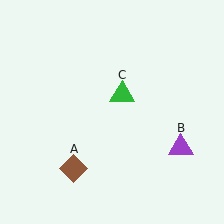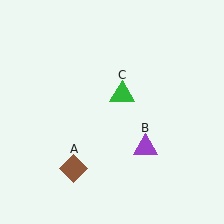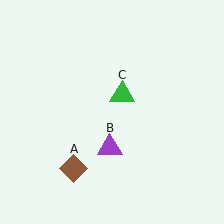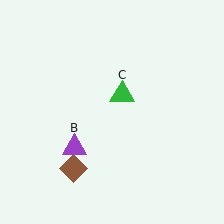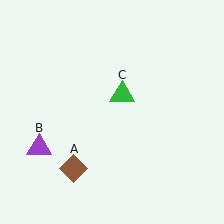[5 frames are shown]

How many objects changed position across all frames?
1 object changed position: purple triangle (object B).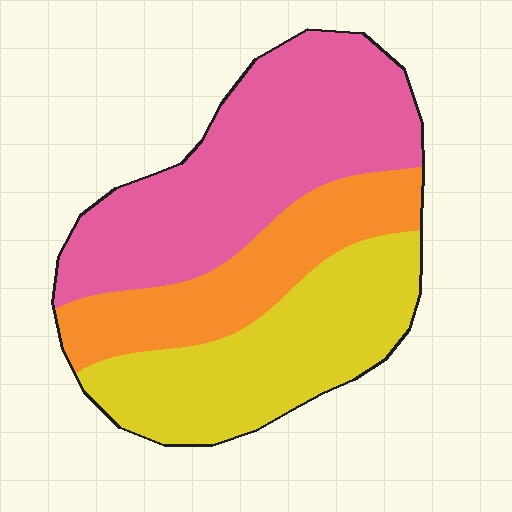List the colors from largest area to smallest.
From largest to smallest: pink, yellow, orange.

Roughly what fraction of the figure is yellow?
Yellow takes up about one third (1/3) of the figure.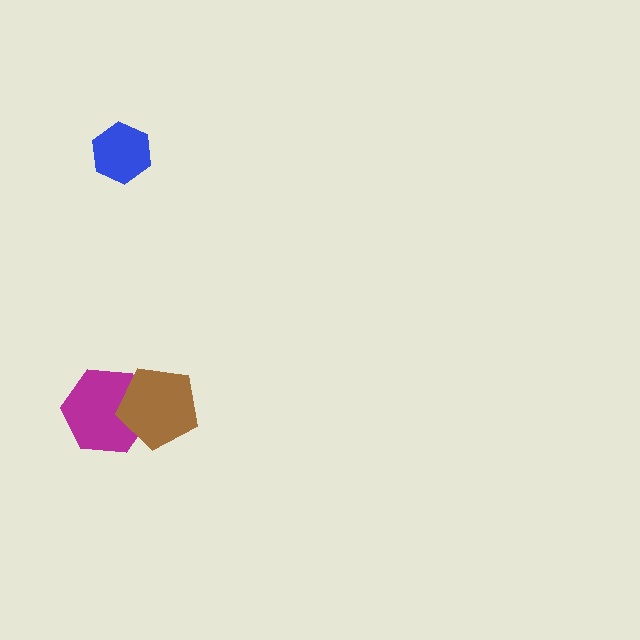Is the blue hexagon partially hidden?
No, no other shape covers it.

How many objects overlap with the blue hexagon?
0 objects overlap with the blue hexagon.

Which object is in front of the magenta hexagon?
The brown pentagon is in front of the magenta hexagon.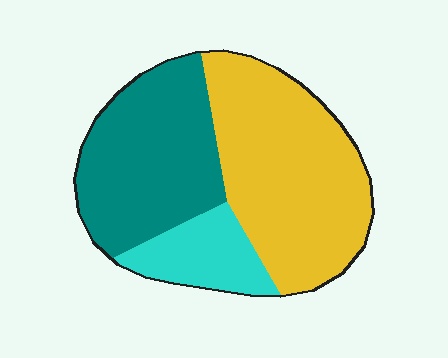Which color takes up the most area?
Yellow, at roughly 50%.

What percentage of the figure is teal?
Teal covers around 35% of the figure.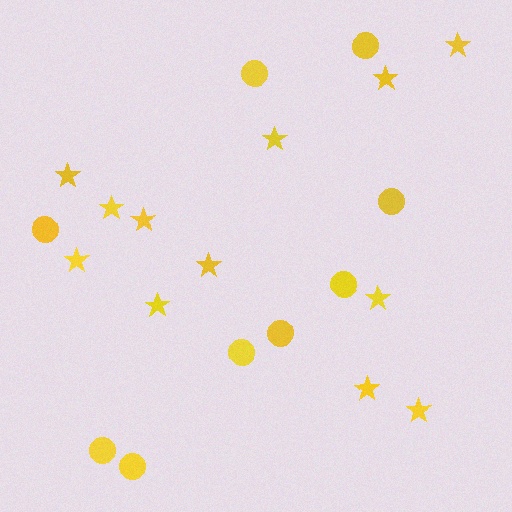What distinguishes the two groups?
There are 2 groups: one group of stars (12) and one group of circles (9).